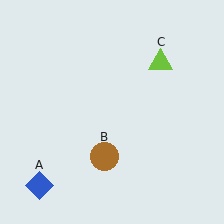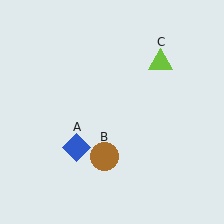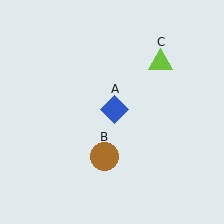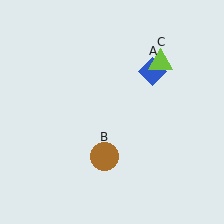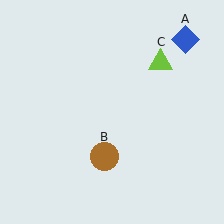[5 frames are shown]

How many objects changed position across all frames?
1 object changed position: blue diamond (object A).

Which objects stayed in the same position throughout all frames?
Brown circle (object B) and lime triangle (object C) remained stationary.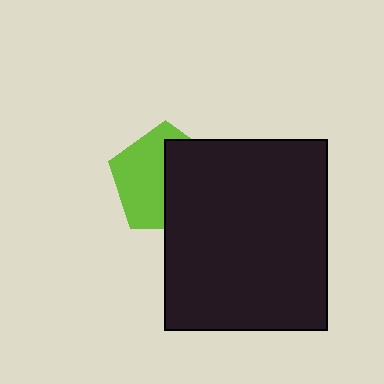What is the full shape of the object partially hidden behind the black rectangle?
The partially hidden object is a lime pentagon.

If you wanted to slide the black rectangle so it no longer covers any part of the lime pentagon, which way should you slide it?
Slide it right — that is the most direct way to separate the two shapes.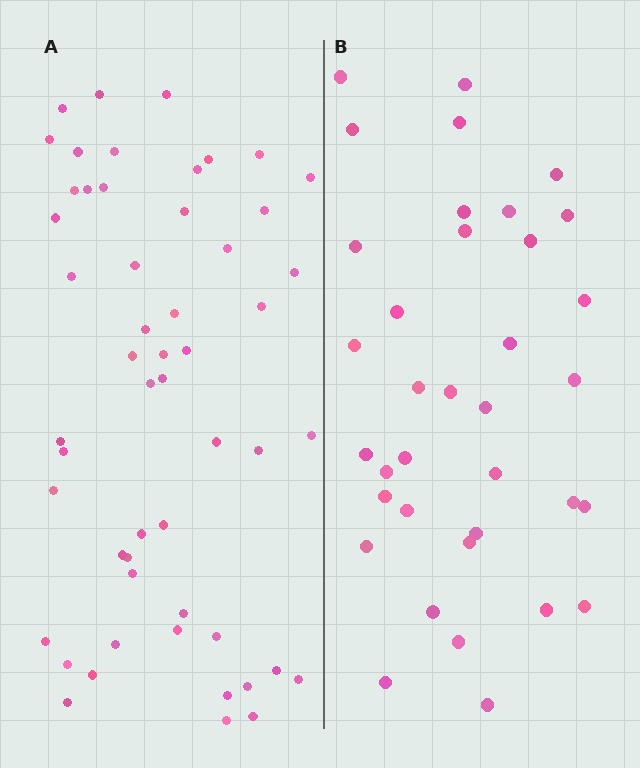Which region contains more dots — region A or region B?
Region A (the left region) has more dots.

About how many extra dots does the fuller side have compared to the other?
Region A has approximately 15 more dots than region B.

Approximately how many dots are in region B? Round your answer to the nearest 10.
About 40 dots. (The exact count is 36, which rounds to 40.)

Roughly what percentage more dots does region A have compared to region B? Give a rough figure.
About 45% more.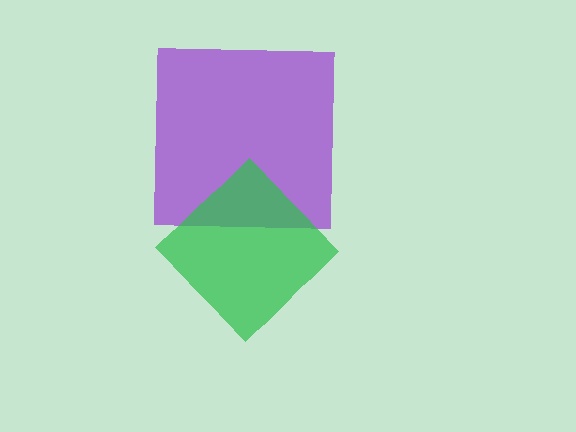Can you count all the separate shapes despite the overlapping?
Yes, there are 2 separate shapes.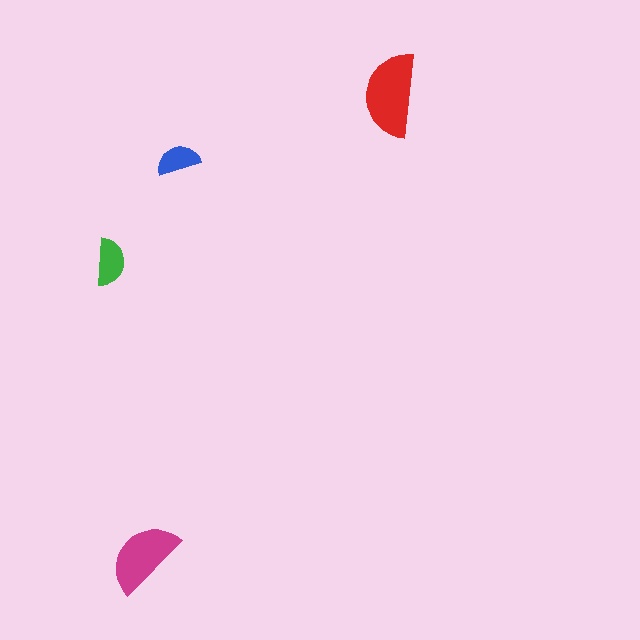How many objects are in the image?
There are 4 objects in the image.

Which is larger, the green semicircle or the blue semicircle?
The green one.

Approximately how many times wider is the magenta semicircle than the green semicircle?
About 1.5 times wider.